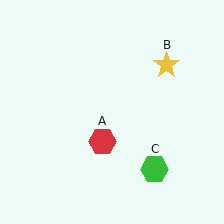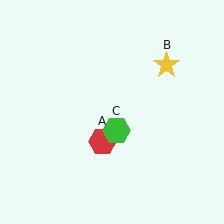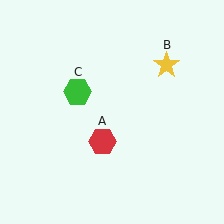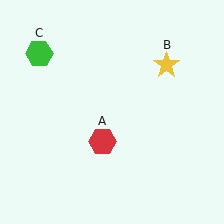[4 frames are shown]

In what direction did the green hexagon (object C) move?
The green hexagon (object C) moved up and to the left.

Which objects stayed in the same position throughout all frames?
Red hexagon (object A) and yellow star (object B) remained stationary.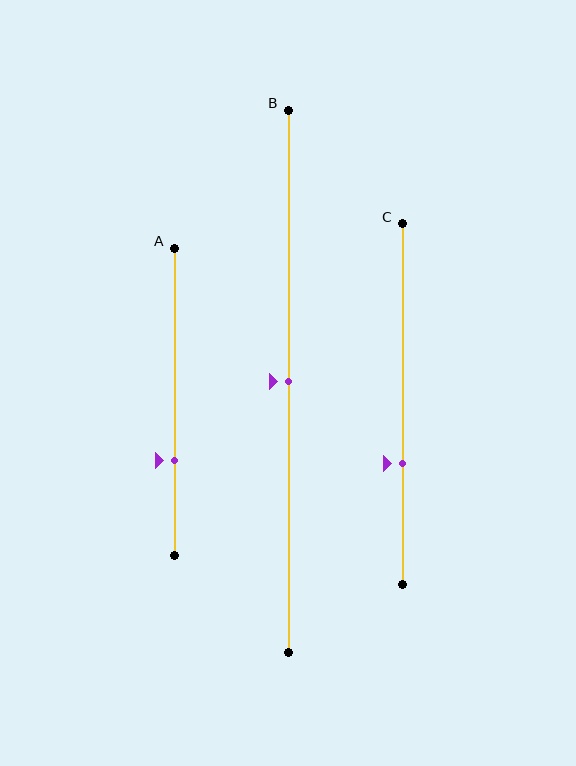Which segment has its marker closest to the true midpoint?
Segment B has its marker closest to the true midpoint.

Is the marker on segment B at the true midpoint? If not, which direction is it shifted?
Yes, the marker on segment B is at the true midpoint.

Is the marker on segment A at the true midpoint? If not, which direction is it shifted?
No, the marker on segment A is shifted downward by about 19% of the segment length.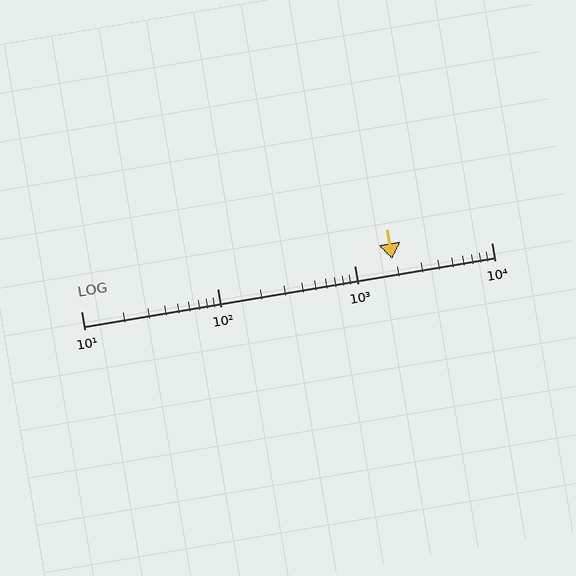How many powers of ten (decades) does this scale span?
The scale spans 3 decades, from 10 to 10000.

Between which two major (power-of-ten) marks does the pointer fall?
The pointer is between 1000 and 10000.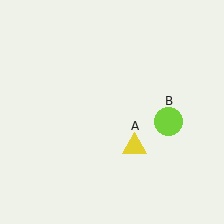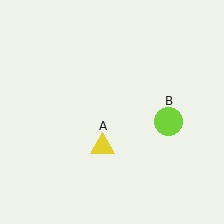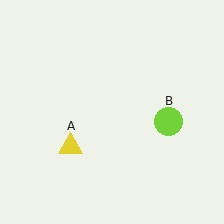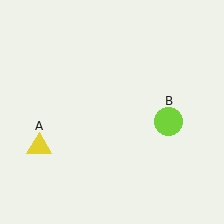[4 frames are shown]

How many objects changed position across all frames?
1 object changed position: yellow triangle (object A).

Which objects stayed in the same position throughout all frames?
Lime circle (object B) remained stationary.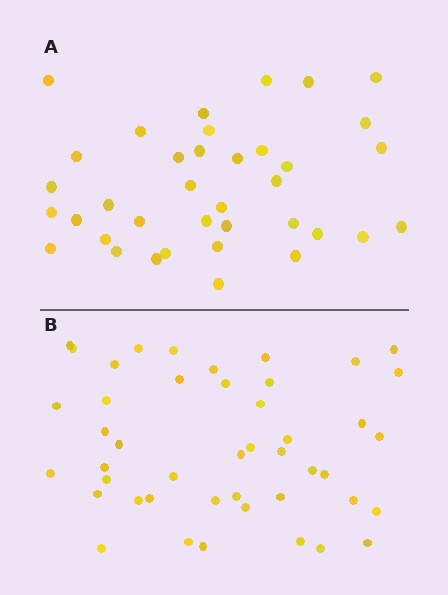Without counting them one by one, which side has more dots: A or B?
Region B (the bottom region) has more dots.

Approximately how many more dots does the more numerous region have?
Region B has roughly 8 or so more dots than region A.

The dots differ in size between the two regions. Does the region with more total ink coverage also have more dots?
No. Region A has more total ink coverage because its dots are larger, but region B actually contains more individual dots. Total area can be misleading — the number of items is what matters here.